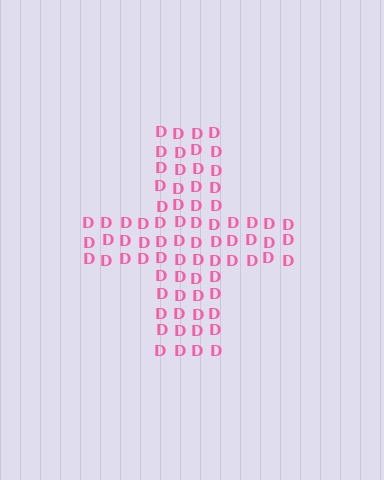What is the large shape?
The large shape is a cross.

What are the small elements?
The small elements are letter D's.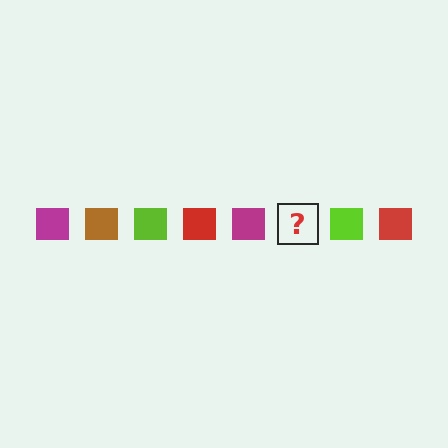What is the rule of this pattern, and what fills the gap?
The rule is that the pattern cycles through magenta, brown, lime, red squares. The gap should be filled with a brown square.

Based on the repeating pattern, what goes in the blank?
The blank should be a brown square.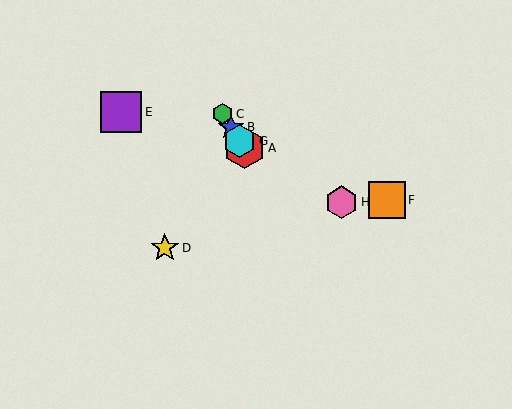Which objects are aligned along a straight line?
Objects A, B, C, G are aligned along a straight line.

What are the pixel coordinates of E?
Object E is at (121, 112).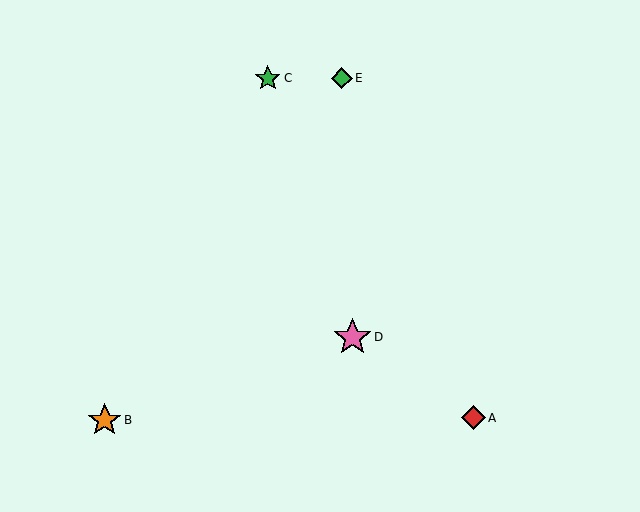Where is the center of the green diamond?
The center of the green diamond is at (342, 78).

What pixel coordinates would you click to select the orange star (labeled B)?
Click at (105, 420) to select the orange star B.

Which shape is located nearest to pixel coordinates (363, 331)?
The pink star (labeled D) at (352, 337) is nearest to that location.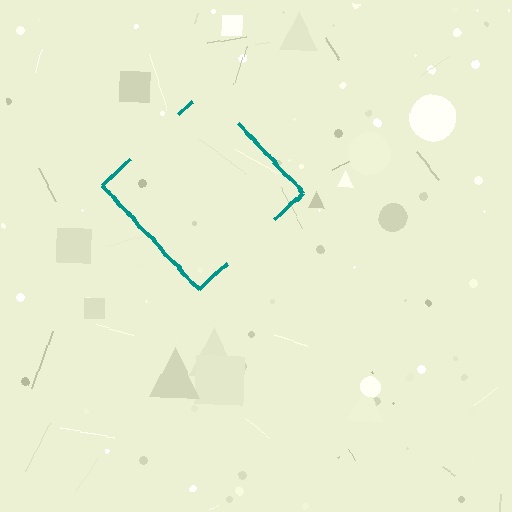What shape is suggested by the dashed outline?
The dashed outline suggests a diamond.